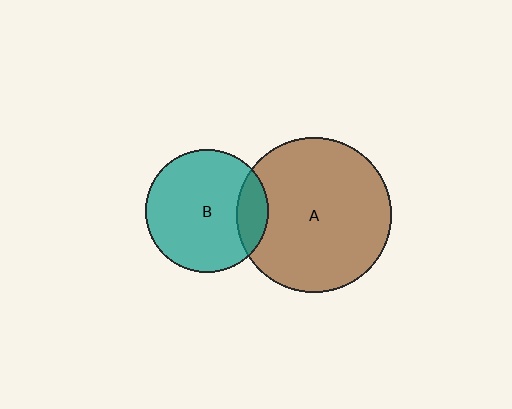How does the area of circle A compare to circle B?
Approximately 1.6 times.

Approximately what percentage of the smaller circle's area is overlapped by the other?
Approximately 15%.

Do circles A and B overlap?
Yes.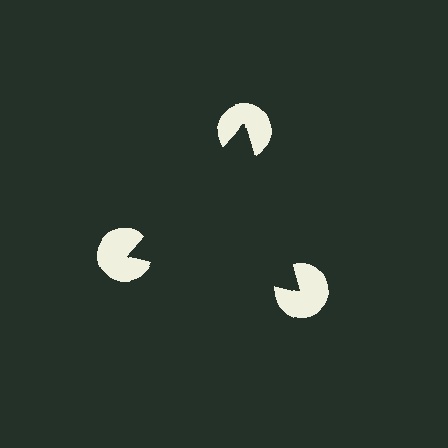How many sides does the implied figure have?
3 sides.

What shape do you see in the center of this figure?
An illusory triangle — its edges are inferred from the aligned wedge cuts in the pac-man discs, not physically drawn.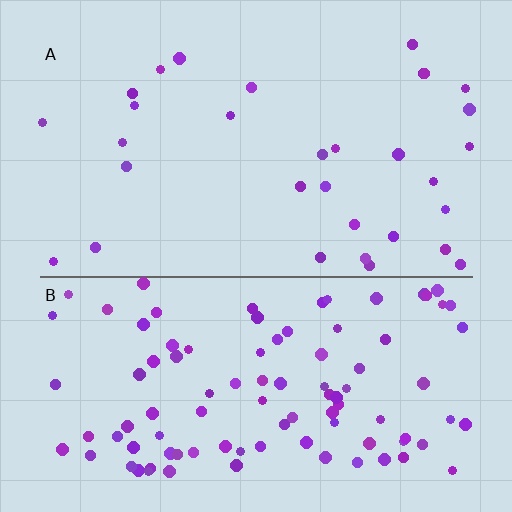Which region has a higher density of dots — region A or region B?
B (the bottom).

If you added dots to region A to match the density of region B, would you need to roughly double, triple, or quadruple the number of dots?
Approximately triple.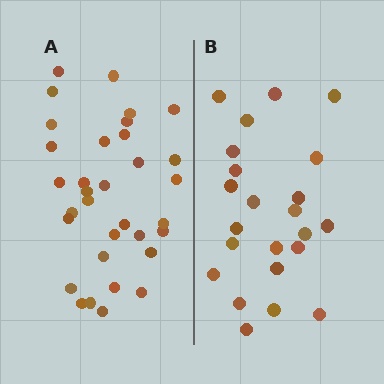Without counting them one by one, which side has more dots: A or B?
Region A (the left region) has more dots.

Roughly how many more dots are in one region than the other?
Region A has roughly 10 or so more dots than region B.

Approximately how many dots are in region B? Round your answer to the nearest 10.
About 20 dots. (The exact count is 23, which rounds to 20.)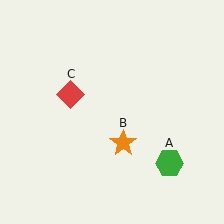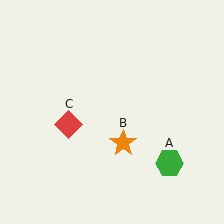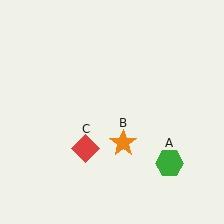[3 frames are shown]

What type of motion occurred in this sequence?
The red diamond (object C) rotated counterclockwise around the center of the scene.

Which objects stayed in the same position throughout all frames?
Green hexagon (object A) and orange star (object B) remained stationary.